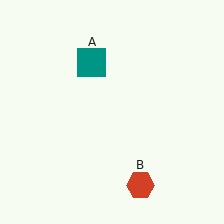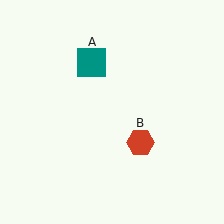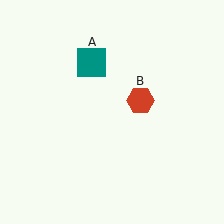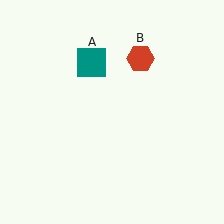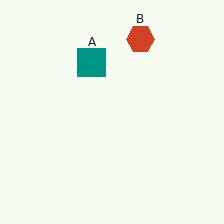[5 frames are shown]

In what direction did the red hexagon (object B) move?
The red hexagon (object B) moved up.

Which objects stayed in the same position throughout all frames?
Teal square (object A) remained stationary.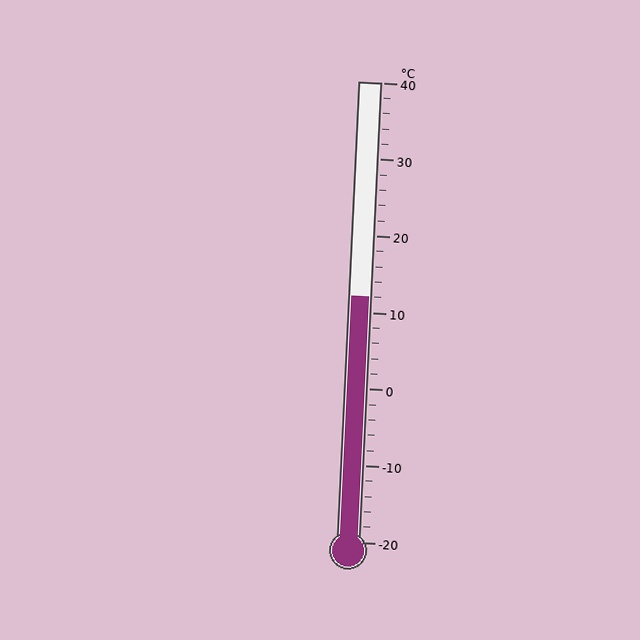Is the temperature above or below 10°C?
The temperature is above 10°C.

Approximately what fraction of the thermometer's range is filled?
The thermometer is filled to approximately 55% of its range.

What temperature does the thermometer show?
The thermometer shows approximately 12°C.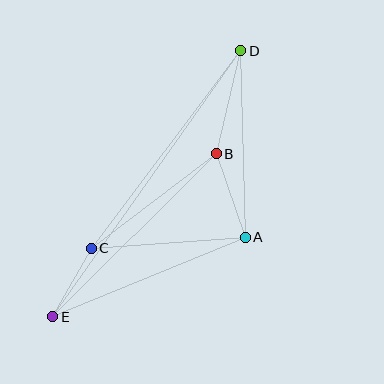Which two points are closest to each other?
Points C and E are closest to each other.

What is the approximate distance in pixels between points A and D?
The distance between A and D is approximately 187 pixels.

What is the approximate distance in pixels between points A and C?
The distance between A and C is approximately 155 pixels.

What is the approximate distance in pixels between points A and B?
The distance between A and B is approximately 89 pixels.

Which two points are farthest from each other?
Points D and E are farthest from each other.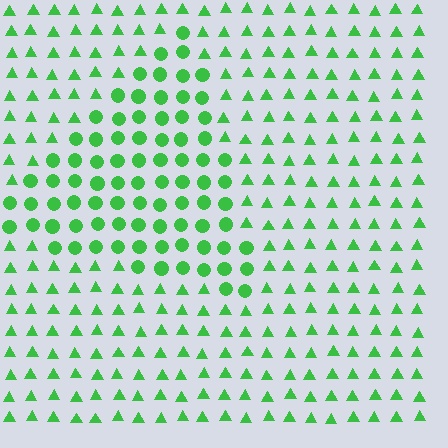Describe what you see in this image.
The image is filled with small green elements arranged in a uniform grid. A triangle-shaped region contains circles, while the surrounding area contains triangles. The boundary is defined purely by the change in element shape.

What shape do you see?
I see a triangle.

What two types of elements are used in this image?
The image uses circles inside the triangle region and triangles outside it.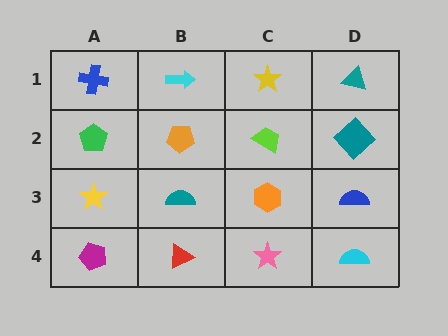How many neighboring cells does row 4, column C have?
3.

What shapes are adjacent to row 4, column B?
A teal semicircle (row 3, column B), a magenta pentagon (row 4, column A), a pink star (row 4, column C).